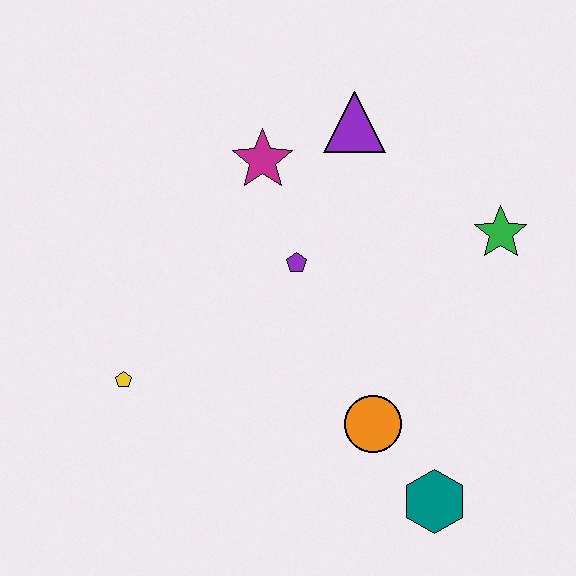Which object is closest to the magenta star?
The purple triangle is closest to the magenta star.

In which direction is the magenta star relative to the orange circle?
The magenta star is above the orange circle.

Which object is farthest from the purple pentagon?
The teal hexagon is farthest from the purple pentagon.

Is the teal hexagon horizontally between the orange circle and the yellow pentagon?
No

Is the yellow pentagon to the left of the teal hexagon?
Yes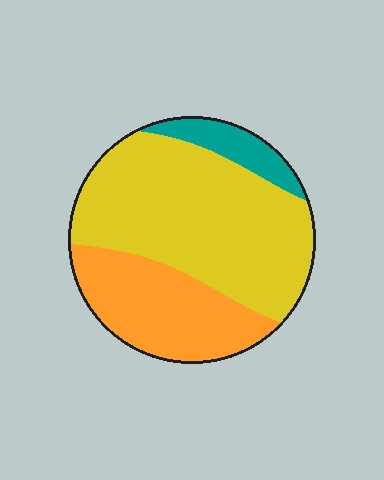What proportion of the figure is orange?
Orange takes up between a quarter and a half of the figure.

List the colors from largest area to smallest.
From largest to smallest: yellow, orange, teal.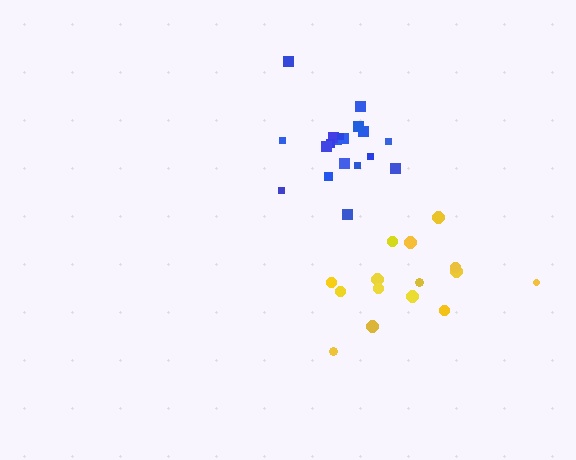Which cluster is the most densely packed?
Blue.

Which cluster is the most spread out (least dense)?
Yellow.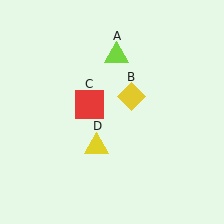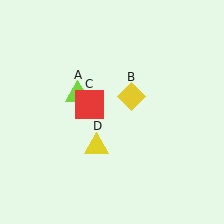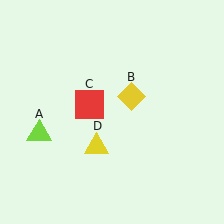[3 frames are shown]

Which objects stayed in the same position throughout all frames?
Yellow diamond (object B) and red square (object C) and yellow triangle (object D) remained stationary.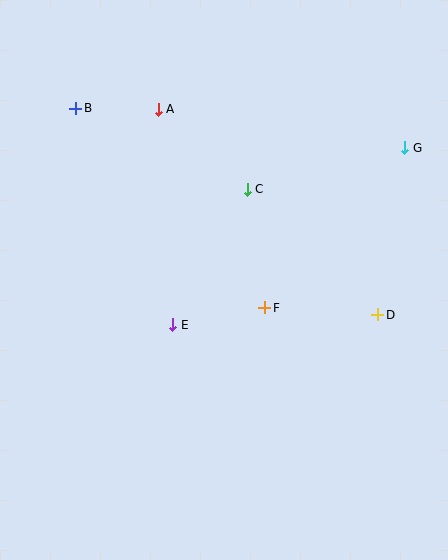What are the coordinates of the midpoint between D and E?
The midpoint between D and E is at (275, 320).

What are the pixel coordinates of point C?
Point C is at (247, 189).